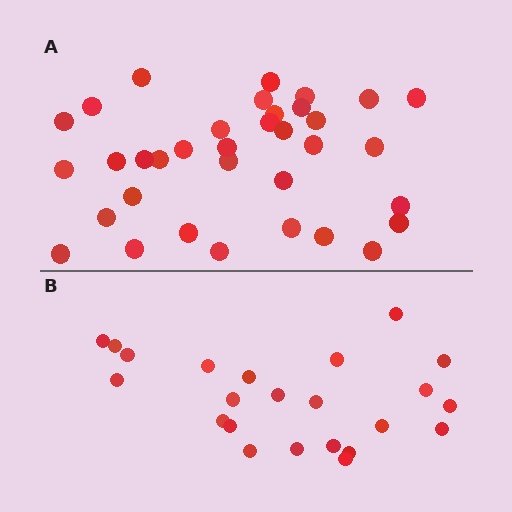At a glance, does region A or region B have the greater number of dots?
Region A (the top region) has more dots.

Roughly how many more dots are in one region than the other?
Region A has roughly 12 or so more dots than region B.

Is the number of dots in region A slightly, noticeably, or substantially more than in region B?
Region A has substantially more. The ratio is roughly 1.5 to 1.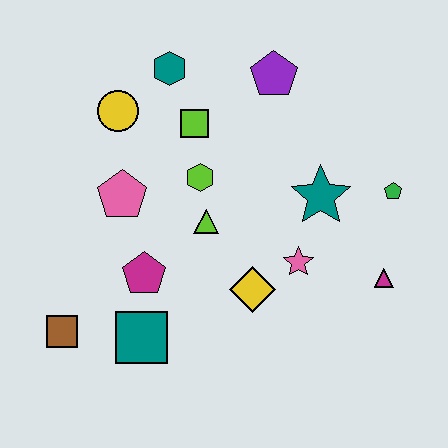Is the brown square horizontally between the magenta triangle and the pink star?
No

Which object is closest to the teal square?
The magenta pentagon is closest to the teal square.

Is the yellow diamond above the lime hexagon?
No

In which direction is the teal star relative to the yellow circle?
The teal star is to the right of the yellow circle.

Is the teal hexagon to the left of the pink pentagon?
No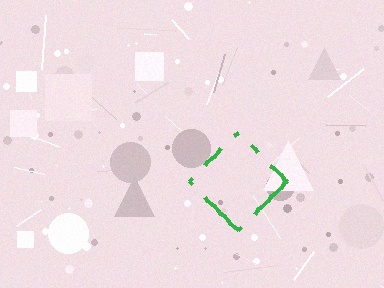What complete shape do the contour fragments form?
The contour fragments form a diamond.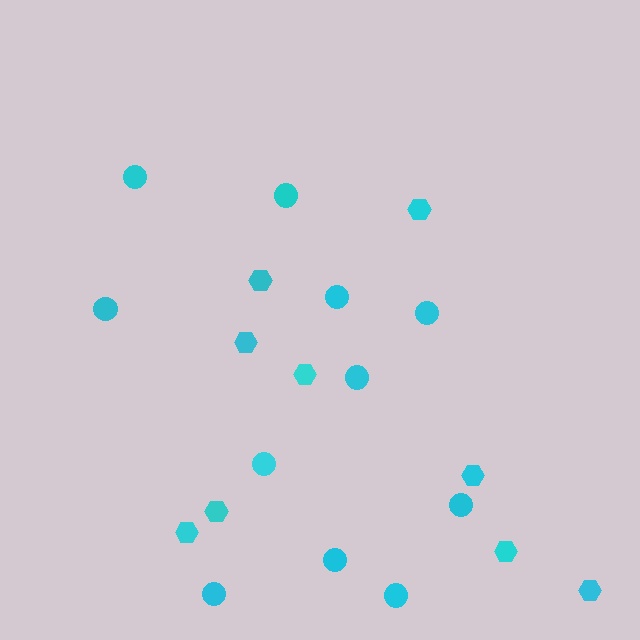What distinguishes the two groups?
There are 2 groups: one group of circles (11) and one group of hexagons (9).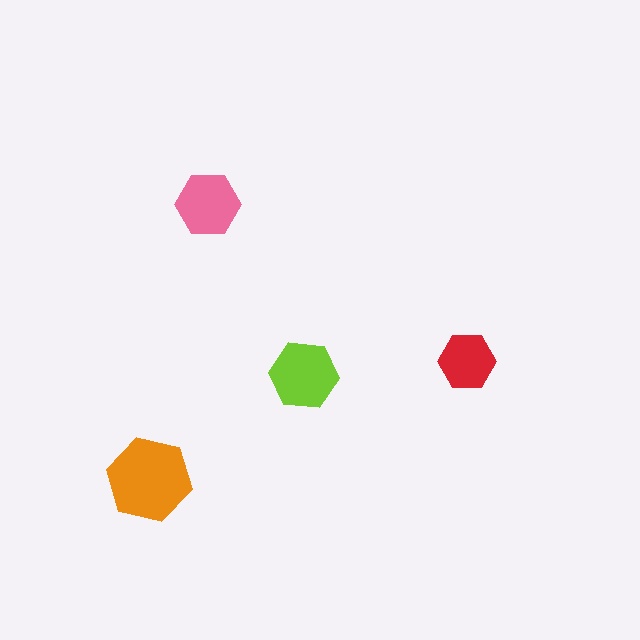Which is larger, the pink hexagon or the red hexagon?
The pink one.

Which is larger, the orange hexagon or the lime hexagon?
The orange one.